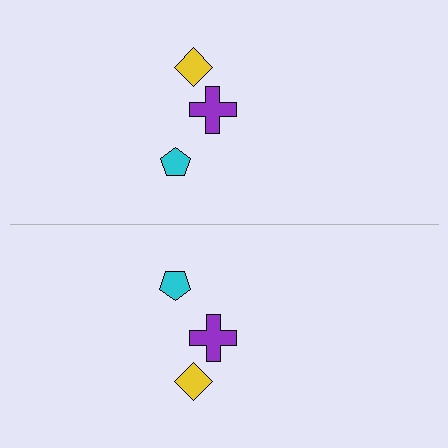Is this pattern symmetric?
Yes, this pattern has bilateral (reflection) symmetry.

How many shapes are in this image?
There are 6 shapes in this image.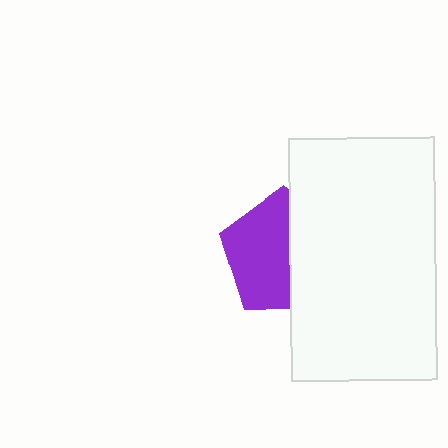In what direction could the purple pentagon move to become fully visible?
The purple pentagon could move left. That would shift it out from behind the white rectangle entirely.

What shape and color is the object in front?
The object in front is a white rectangle.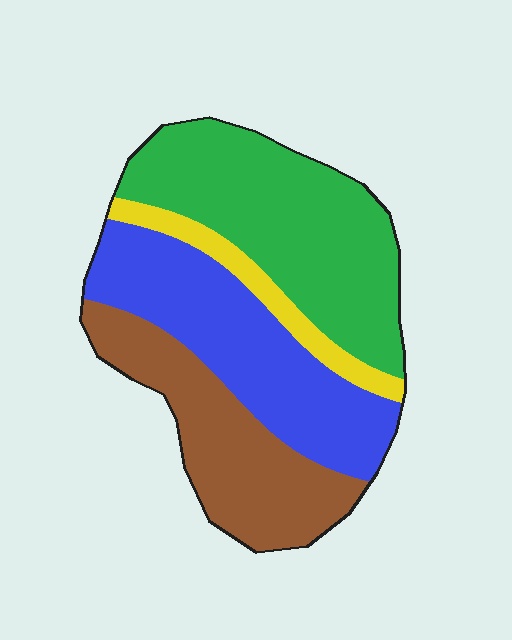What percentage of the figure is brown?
Brown takes up about one quarter (1/4) of the figure.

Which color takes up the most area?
Green, at roughly 35%.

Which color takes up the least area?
Yellow, at roughly 10%.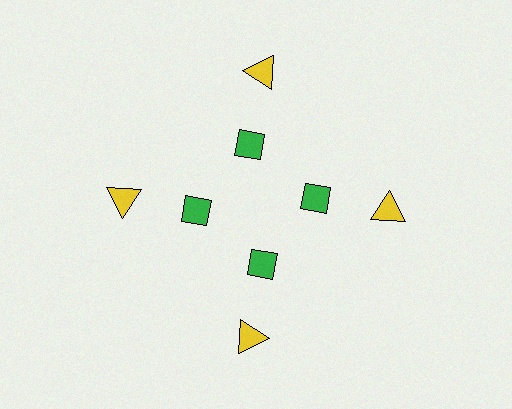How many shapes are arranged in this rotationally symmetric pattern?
There are 8 shapes, arranged in 4 groups of 2.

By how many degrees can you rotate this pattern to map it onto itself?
The pattern maps onto itself every 90 degrees of rotation.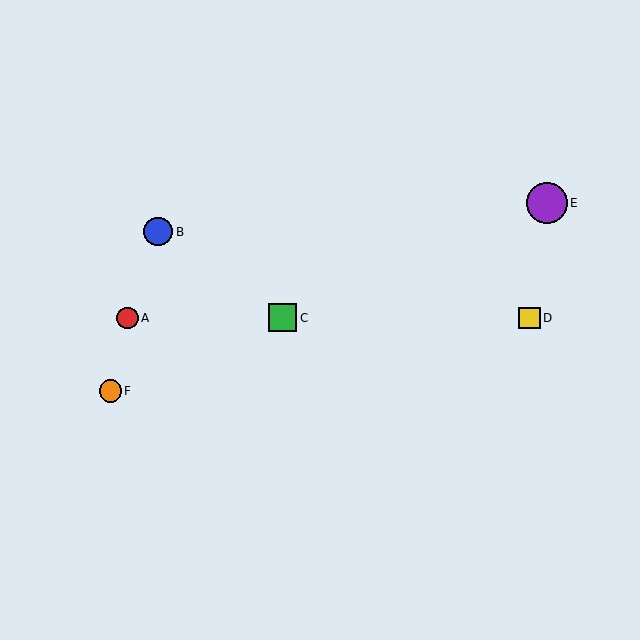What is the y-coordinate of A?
Object A is at y≈318.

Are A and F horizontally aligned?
No, A is at y≈318 and F is at y≈391.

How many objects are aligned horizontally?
3 objects (A, C, D) are aligned horizontally.